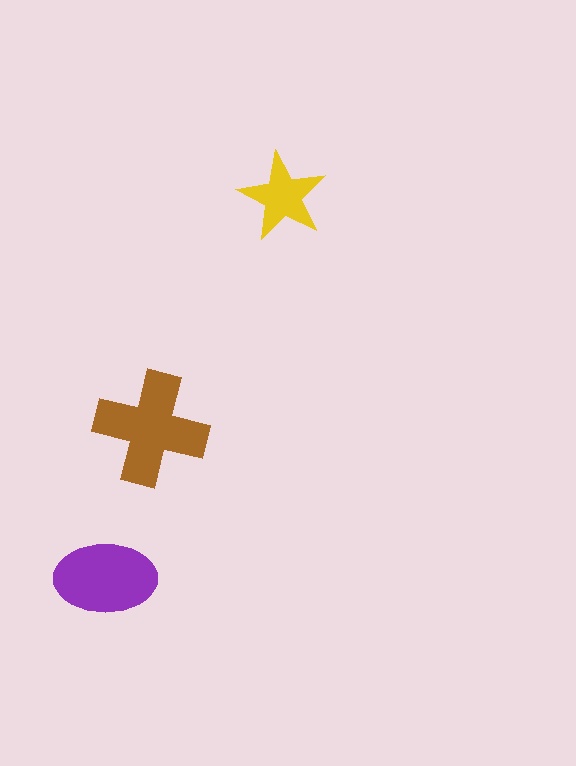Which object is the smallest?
The yellow star.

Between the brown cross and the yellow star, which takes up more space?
The brown cross.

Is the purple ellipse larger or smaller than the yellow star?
Larger.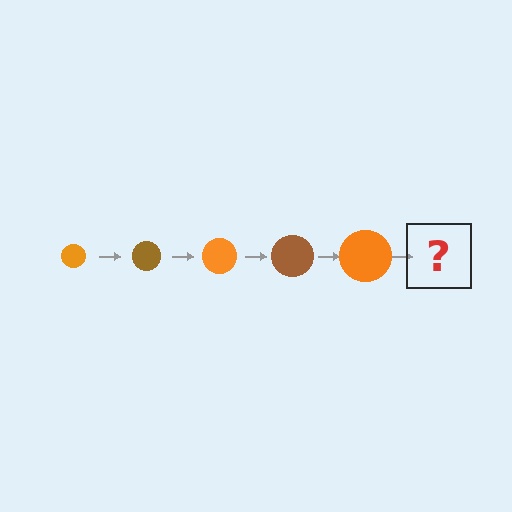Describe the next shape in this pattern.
It should be a brown circle, larger than the previous one.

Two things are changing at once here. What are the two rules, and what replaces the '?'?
The two rules are that the circle grows larger each step and the color cycles through orange and brown. The '?' should be a brown circle, larger than the previous one.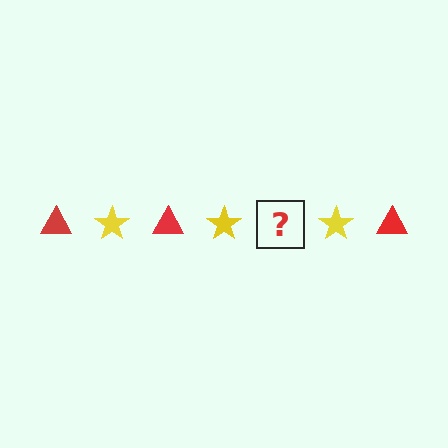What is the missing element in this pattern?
The missing element is a red triangle.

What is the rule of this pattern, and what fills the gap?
The rule is that the pattern alternates between red triangle and yellow star. The gap should be filled with a red triangle.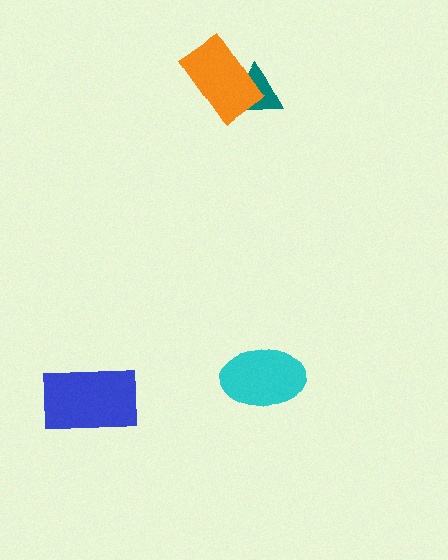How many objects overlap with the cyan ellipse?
0 objects overlap with the cyan ellipse.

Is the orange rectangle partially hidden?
No, no other shape covers it.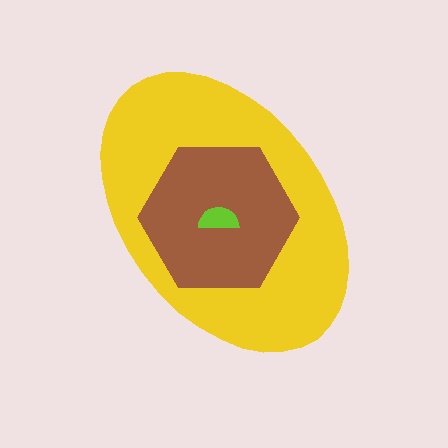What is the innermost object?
The lime semicircle.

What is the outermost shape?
The yellow ellipse.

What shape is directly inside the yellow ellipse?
The brown hexagon.